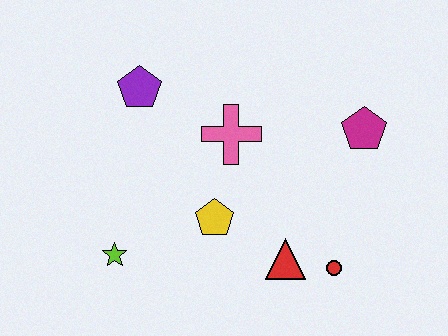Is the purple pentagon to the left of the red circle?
Yes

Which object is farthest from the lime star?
The magenta pentagon is farthest from the lime star.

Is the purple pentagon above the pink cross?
Yes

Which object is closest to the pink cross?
The yellow pentagon is closest to the pink cross.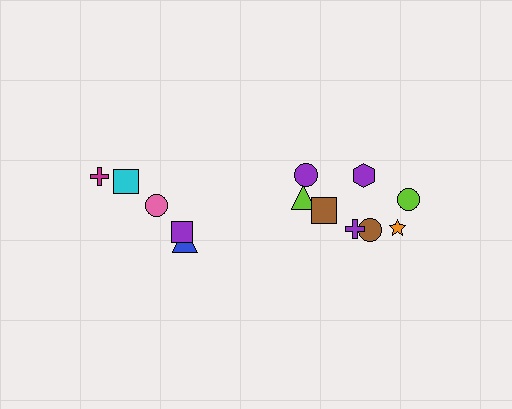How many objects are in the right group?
There are 8 objects.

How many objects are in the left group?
There are 5 objects.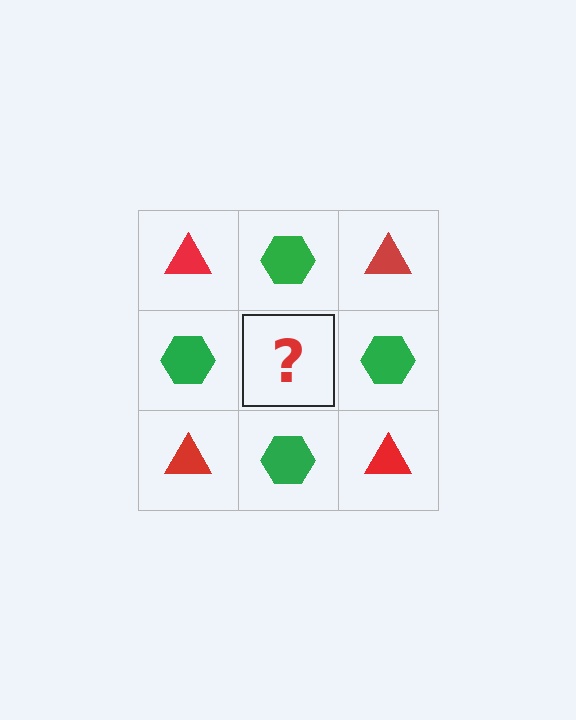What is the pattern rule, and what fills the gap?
The rule is that it alternates red triangle and green hexagon in a checkerboard pattern. The gap should be filled with a red triangle.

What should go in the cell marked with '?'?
The missing cell should contain a red triangle.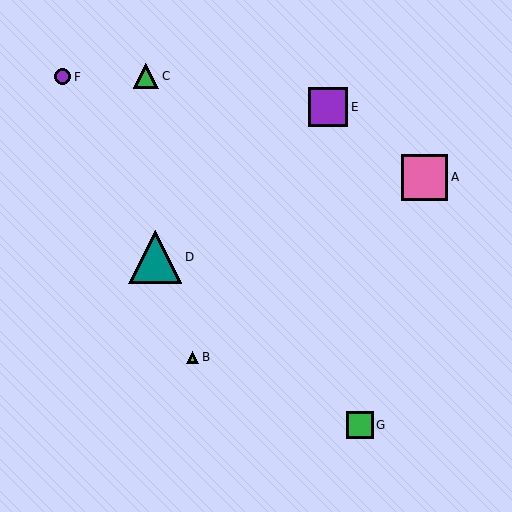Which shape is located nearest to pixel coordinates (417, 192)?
The pink square (labeled A) at (425, 177) is nearest to that location.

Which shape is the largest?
The teal triangle (labeled D) is the largest.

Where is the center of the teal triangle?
The center of the teal triangle is at (155, 257).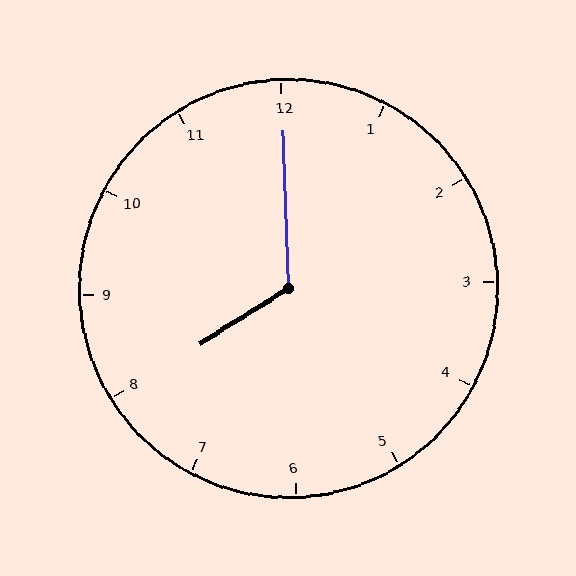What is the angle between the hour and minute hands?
Approximately 120 degrees.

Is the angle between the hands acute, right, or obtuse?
It is obtuse.